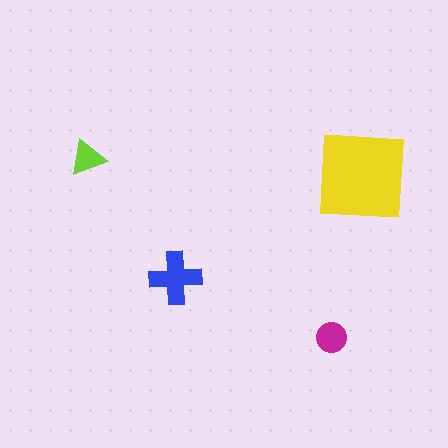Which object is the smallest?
The lime triangle.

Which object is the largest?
The yellow square.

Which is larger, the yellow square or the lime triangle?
The yellow square.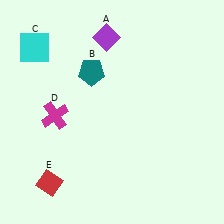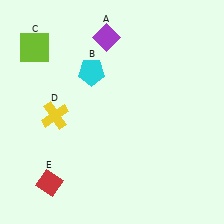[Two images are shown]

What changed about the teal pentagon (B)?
In Image 1, B is teal. In Image 2, it changed to cyan.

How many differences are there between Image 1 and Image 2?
There are 3 differences between the two images.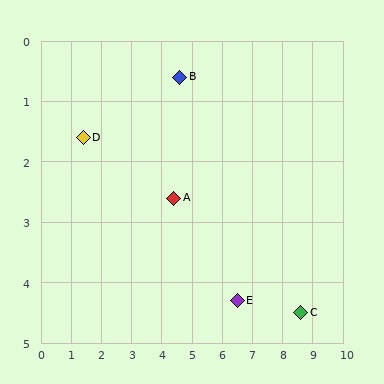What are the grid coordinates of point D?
Point D is at approximately (1.4, 1.6).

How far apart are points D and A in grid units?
Points D and A are about 3.2 grid units apart.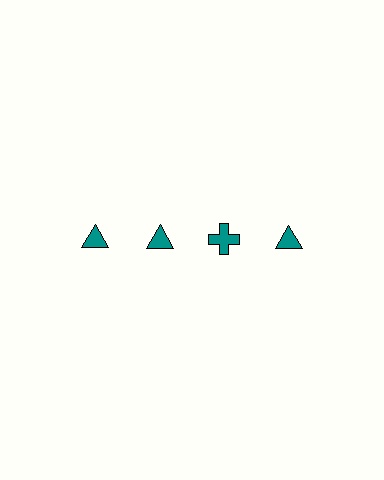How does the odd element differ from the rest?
It has a different shape: cross instead of triangle.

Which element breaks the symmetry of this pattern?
The teal cross in the top row, center column breaks the symmetry. All other shapes are teal triangles.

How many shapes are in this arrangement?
There are 4 shapes arranged in a grid pattern.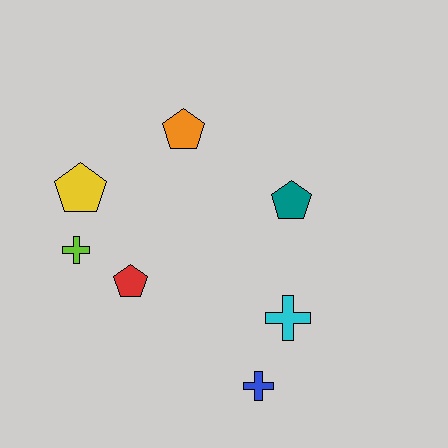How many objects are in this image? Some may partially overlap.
There are 7 objects.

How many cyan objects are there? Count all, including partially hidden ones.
There is 1 cyan object.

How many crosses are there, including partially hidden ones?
There are 3 crosses.